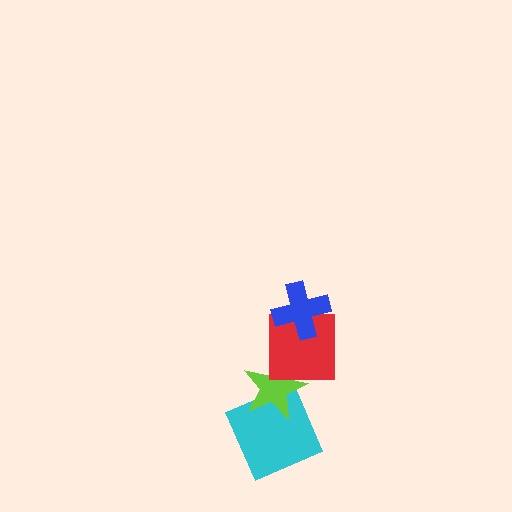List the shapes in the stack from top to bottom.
From top to bottom: the blue cross, the red square, the lime star, the cyan square.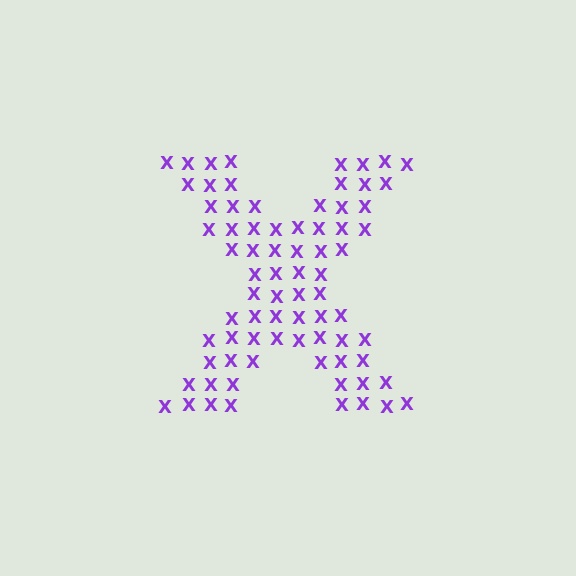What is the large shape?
The large shape is the letter X.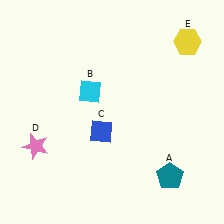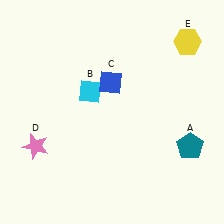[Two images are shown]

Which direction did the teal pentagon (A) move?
The teal pentagon (A) moved up.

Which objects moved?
The objects that moved are: the teal pentagon (A), the blue diamond (C).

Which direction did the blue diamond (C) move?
The blue diamond (C) moved up.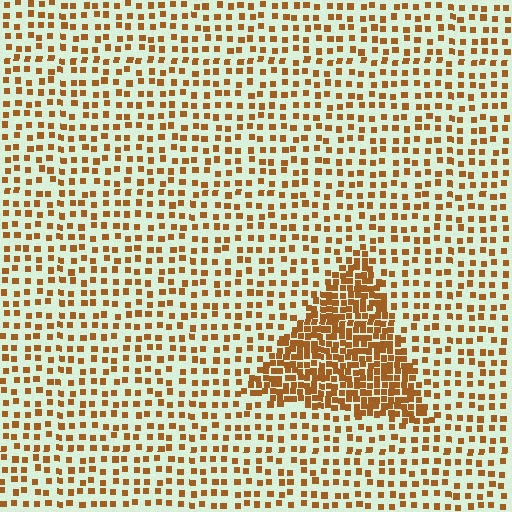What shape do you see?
I see a triangle.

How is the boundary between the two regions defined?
The boundary is defined by a change in element density (approximately 2.6x ratio). All elements are the same color, size, and shape.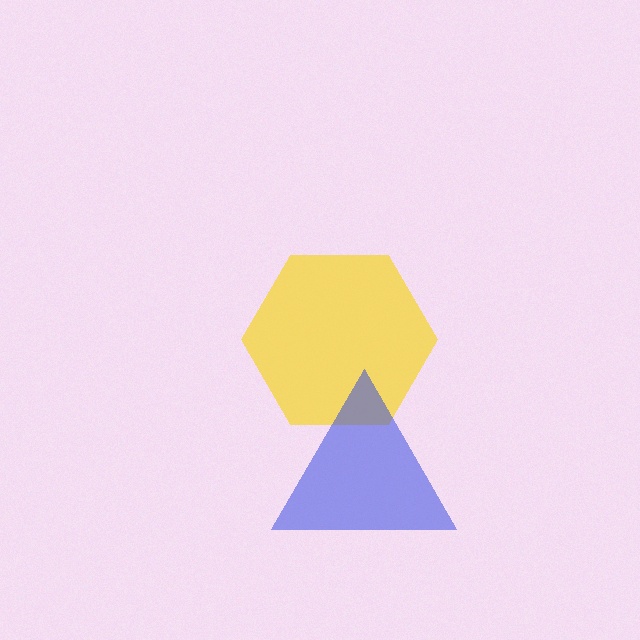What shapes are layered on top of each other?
The layered shapes are: a yellow hexagon, a blue triangle.